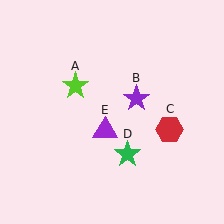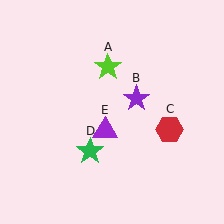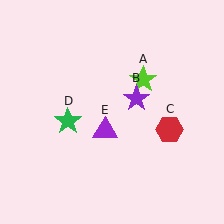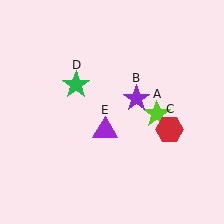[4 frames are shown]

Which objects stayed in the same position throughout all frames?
Purple star (object B) and red hexagon (object C) and purple triangle (object E) remained stationary.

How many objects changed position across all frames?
2 objects changed position: lime star (object A), green star (object D).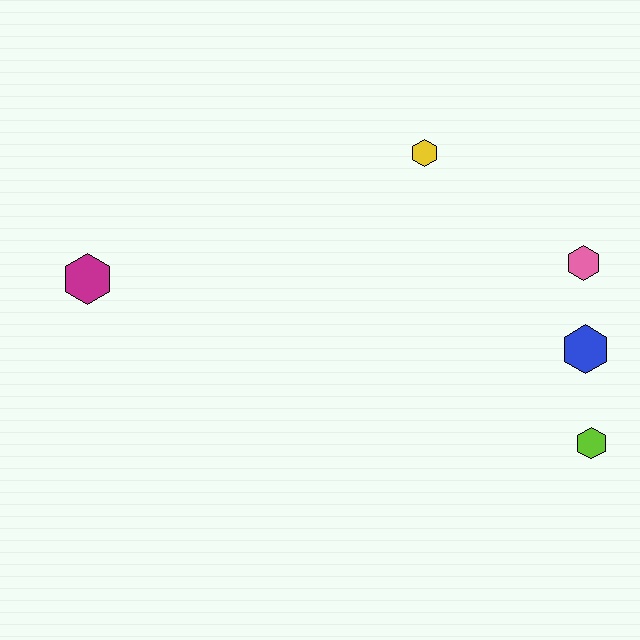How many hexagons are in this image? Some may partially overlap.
There are 5 hexagons.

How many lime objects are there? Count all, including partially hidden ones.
There is 1 lime object.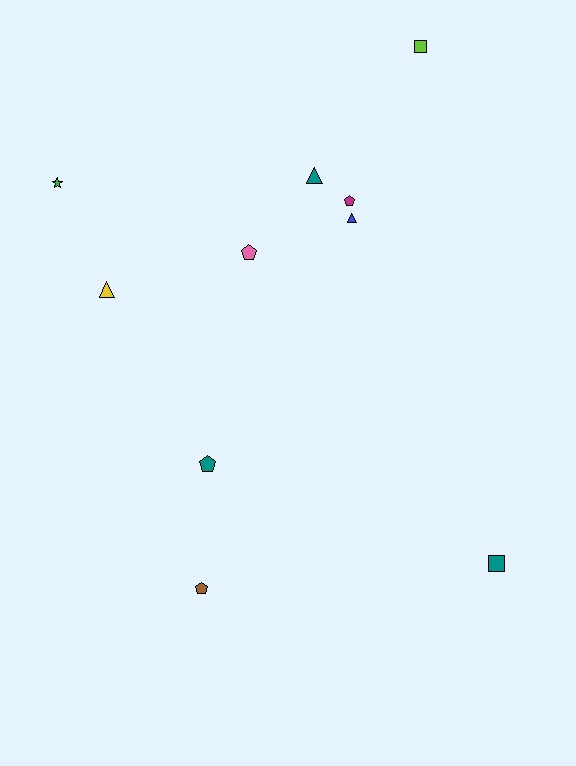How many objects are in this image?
There are 10 objects.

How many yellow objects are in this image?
There is 1 yellow object.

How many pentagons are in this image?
There are 4 pentagons.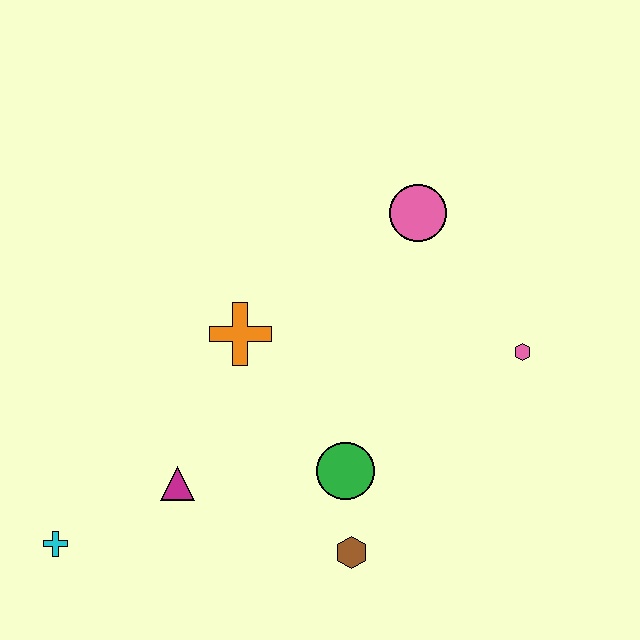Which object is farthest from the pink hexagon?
The cyan cross is farthest from the pink hexagon.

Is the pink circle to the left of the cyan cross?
No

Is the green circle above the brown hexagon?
Yes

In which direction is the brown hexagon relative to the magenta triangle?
The brown hexagon is to the right of the magenta triangle.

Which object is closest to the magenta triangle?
The cyan cross is closest to the magenta triangle.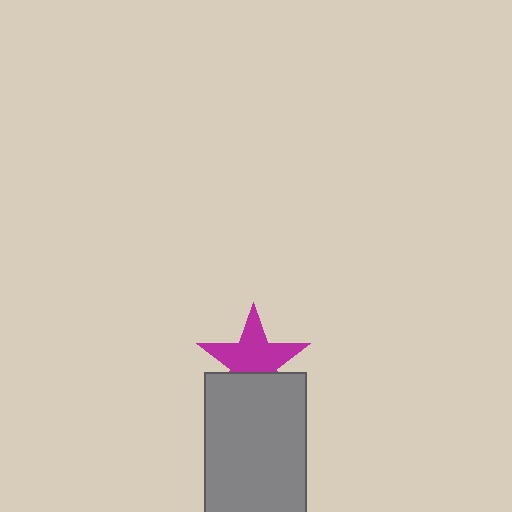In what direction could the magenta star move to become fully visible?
The magenta star could move up. That would shift it out from behind the gray rectangle entirely.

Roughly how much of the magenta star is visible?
Most of it is visible (roughly 65%).